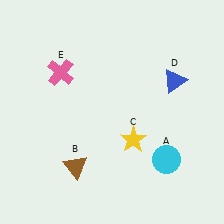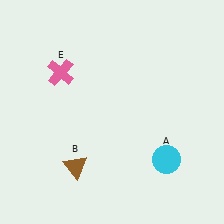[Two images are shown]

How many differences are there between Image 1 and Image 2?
There are 2 differences between the two images.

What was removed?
The blue triangle (D), the yellow star (C) were removed in Image 2.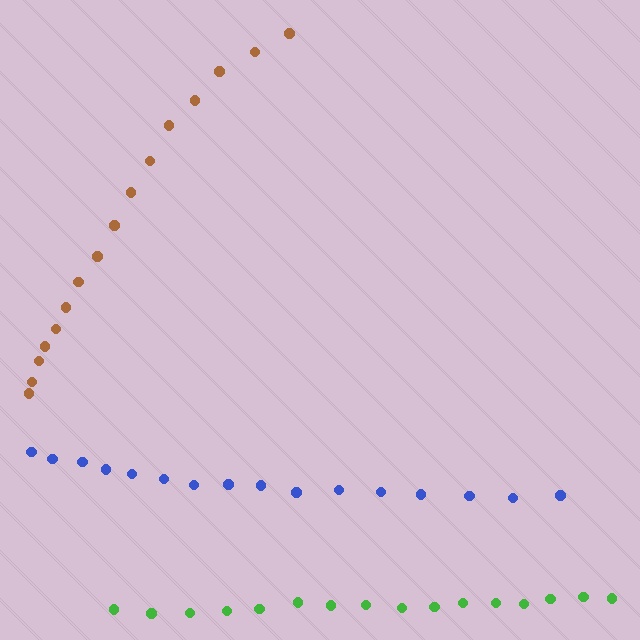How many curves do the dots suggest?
There are 3 distinct paths.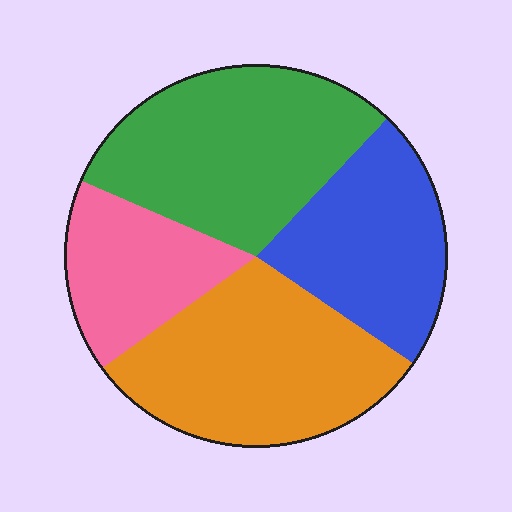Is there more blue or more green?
Green.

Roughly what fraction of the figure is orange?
Orange takes up about one third (1/3) of the figure.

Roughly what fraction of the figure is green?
Green covers 31% of the figure.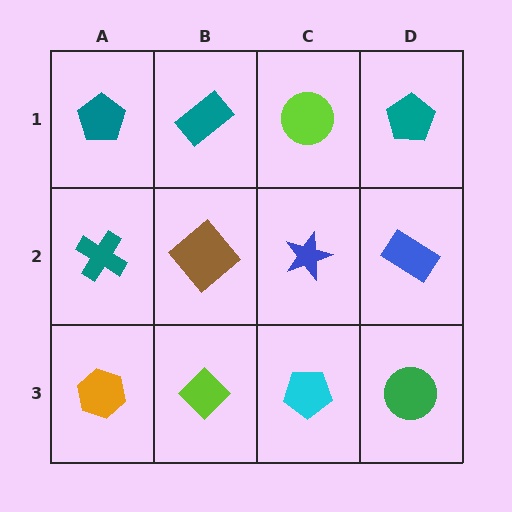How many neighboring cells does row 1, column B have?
3.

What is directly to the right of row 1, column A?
A teal rectangle.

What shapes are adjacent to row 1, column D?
A blue rectangle (row 2, column D), a lime circle (row 1, column C).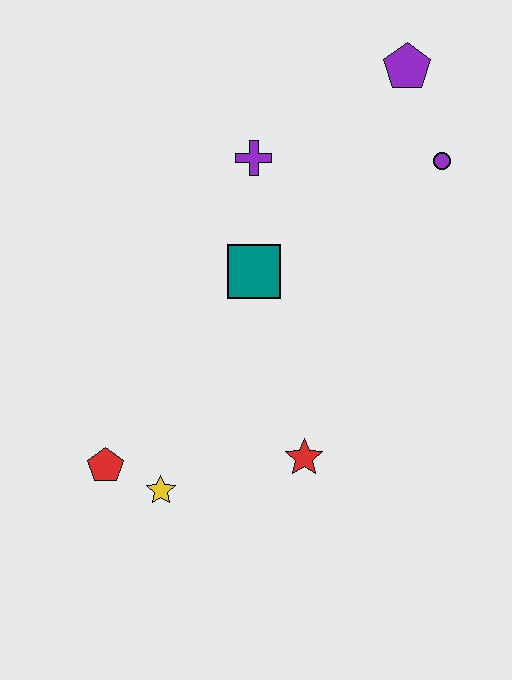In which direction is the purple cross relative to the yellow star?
The purple cross is above the yellow star.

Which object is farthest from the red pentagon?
The purple pentagon is farthest from the red pentagon.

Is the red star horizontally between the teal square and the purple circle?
Yes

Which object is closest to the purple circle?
The purple pentagon is closest to the purple circle.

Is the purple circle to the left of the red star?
No